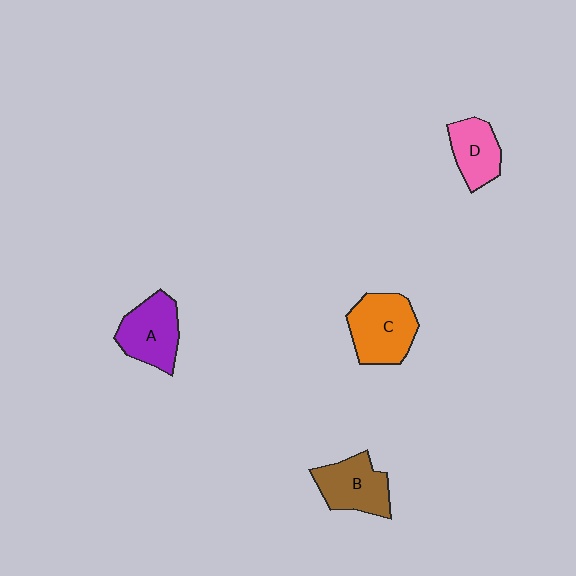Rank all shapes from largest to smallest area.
From largest to smallest: C (orange), A (purple), B (brown), D (pink).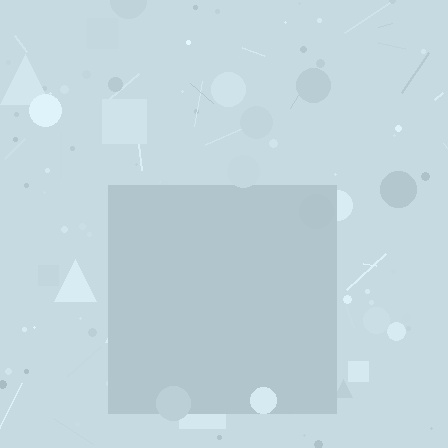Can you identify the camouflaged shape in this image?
The camouflaged shape is a square.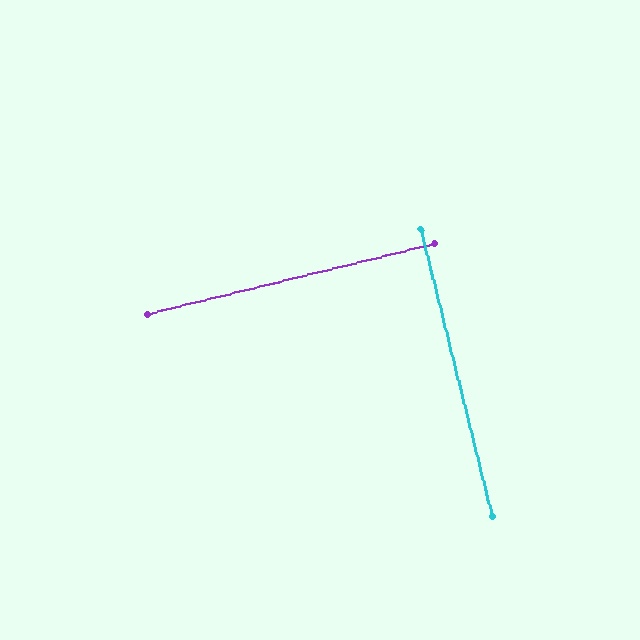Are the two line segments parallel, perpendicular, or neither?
Perpendicular — they meet at approximately 90°.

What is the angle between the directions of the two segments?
Approximately 90 degrees.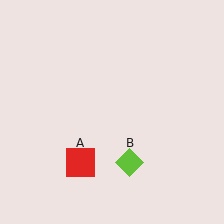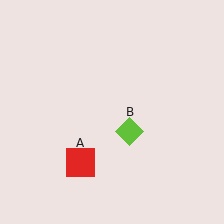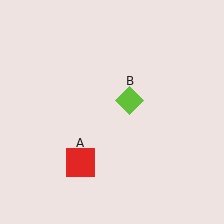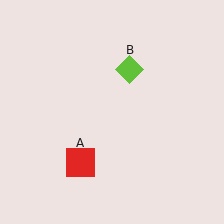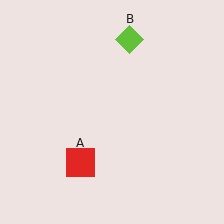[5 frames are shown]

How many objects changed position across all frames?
1 object changed position: lime diamond (object B).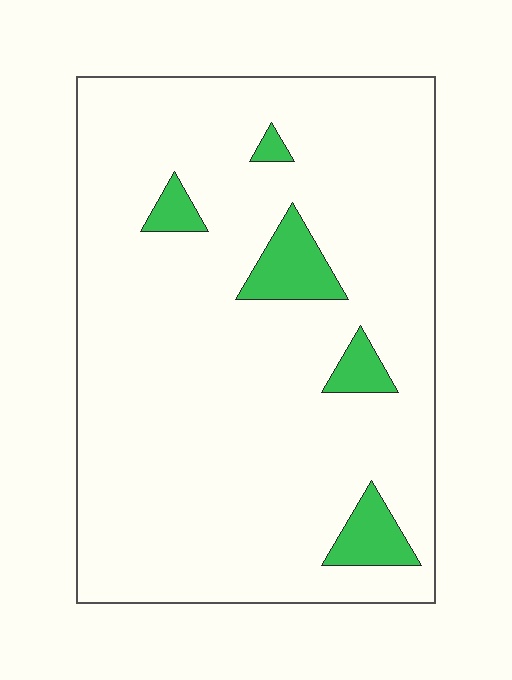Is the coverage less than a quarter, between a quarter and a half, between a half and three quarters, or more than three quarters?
Less than a quarter.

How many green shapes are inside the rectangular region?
5.